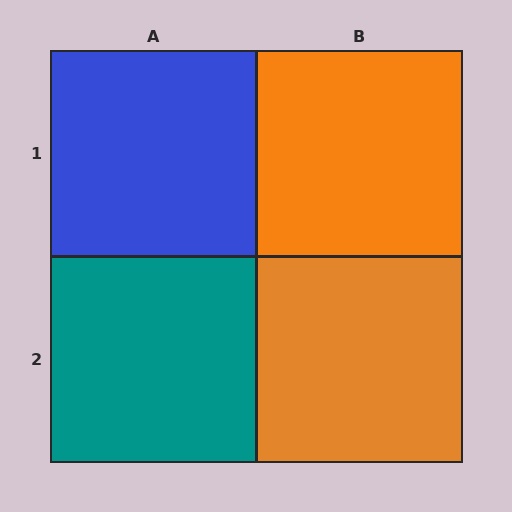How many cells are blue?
1 cell is blue.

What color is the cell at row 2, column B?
Orange.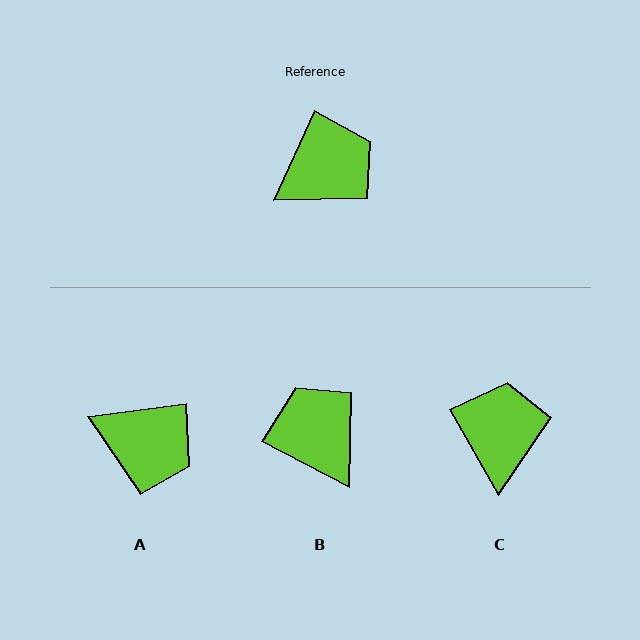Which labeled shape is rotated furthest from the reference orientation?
B, about 87 degrees away.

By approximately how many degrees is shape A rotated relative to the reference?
Approximately 58 degrees clockwise.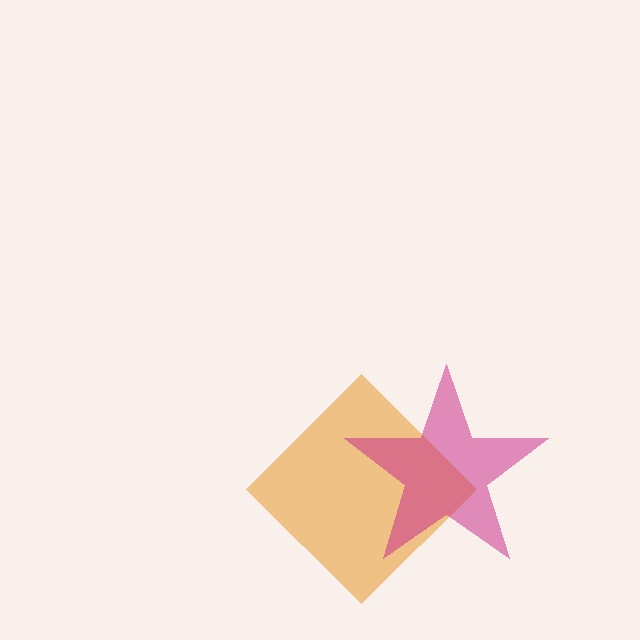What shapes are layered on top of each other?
The layered shapes are: an orange diamond, a magenta star.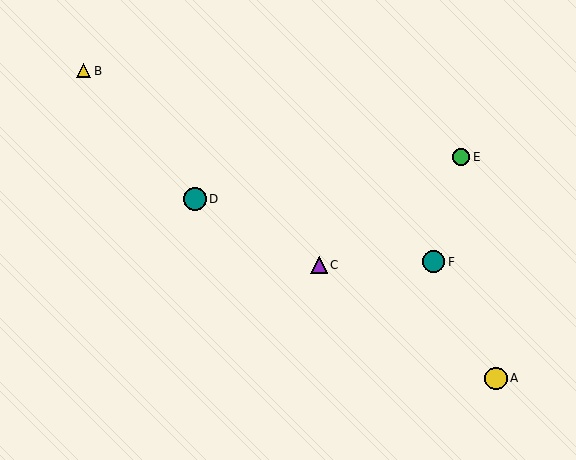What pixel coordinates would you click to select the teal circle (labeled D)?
Click at (195, 199) to select the teal circle D.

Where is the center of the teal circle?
The center of the teal circle is at (195, 199).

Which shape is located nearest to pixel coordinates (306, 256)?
The purple triangle (labeled C) at (319, 265) is nearest to that location.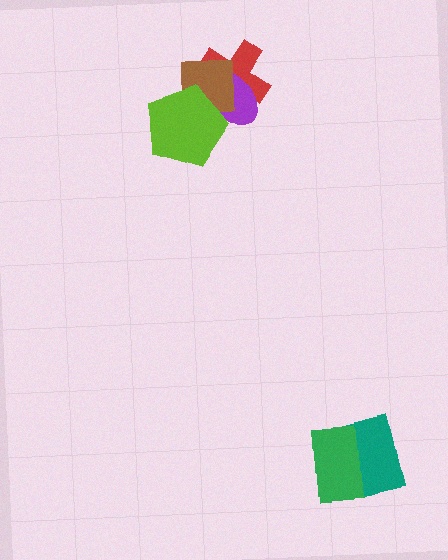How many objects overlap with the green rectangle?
1 object overlaps with the green rectangle.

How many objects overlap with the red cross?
3 objects overlap with the red cross.